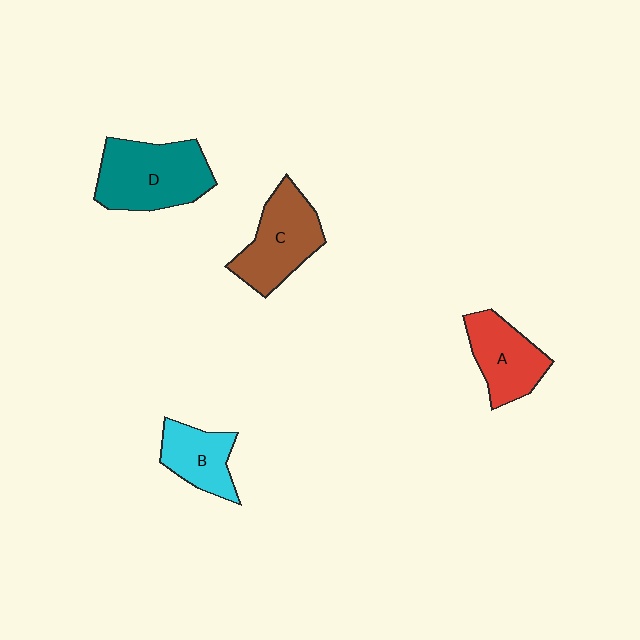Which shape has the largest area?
Shape D (teal).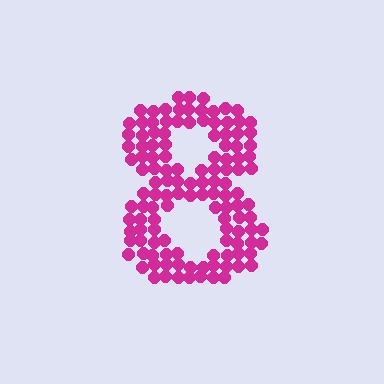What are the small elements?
The small elements are circles.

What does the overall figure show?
The overall figure shows the digit 8.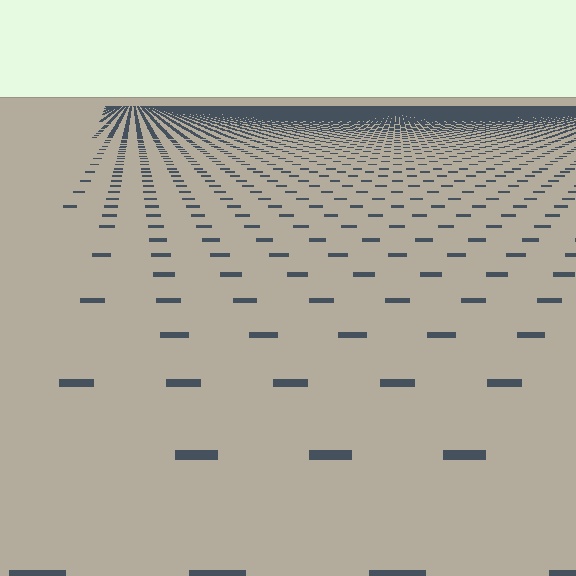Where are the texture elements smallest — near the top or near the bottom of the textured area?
Near the top.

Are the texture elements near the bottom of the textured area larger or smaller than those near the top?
Larger. Near the bottom, elements are closer to the viewer and appear at a bigger on-screen size.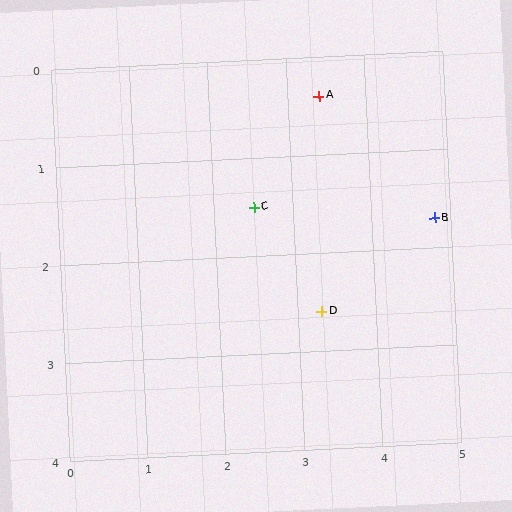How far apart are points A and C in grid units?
Points A and C are about 1.4 grid units apart.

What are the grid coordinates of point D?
Point D is at approximately (3.3, 2.6).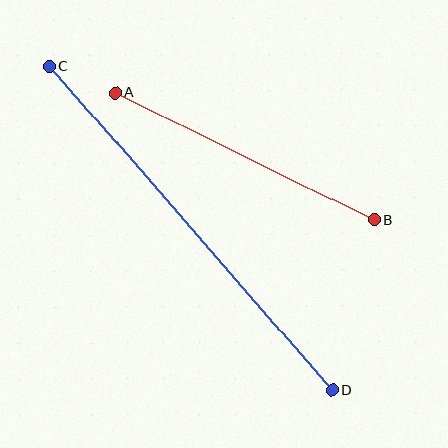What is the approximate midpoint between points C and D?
The midpoint is at approximately (191, 228) pixels.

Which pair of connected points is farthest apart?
Points C and D are farthest apart.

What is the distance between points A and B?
The distance is approximately 288 pixels.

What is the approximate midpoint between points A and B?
The midpoint is at approximately (245, 156) pixels.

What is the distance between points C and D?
The distance is approximately 430 pixels.